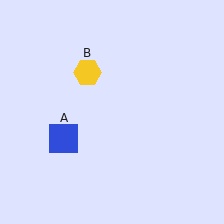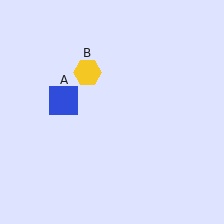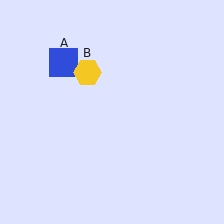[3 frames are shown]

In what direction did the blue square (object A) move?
The blue square (object A) moved up.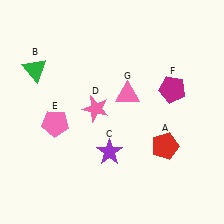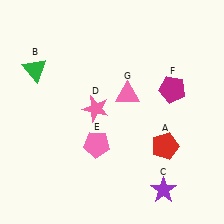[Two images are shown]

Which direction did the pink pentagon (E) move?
The pink pentagon (E) moved right.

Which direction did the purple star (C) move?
The purple star (C) moved right.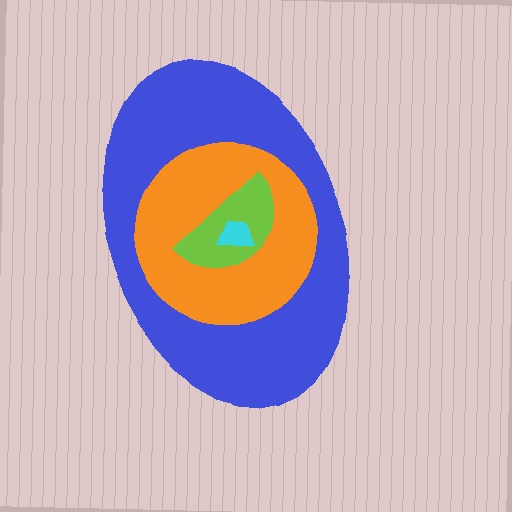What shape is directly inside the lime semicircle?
The cyan trapezoid.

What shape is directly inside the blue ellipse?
The orange circle.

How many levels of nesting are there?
4.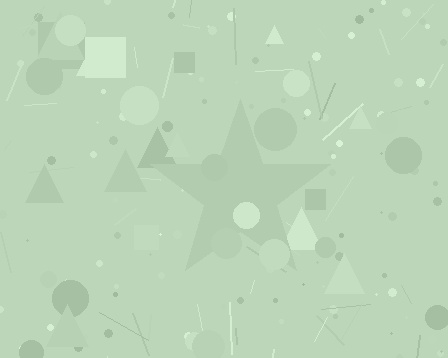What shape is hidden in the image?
A star is hidden in the image.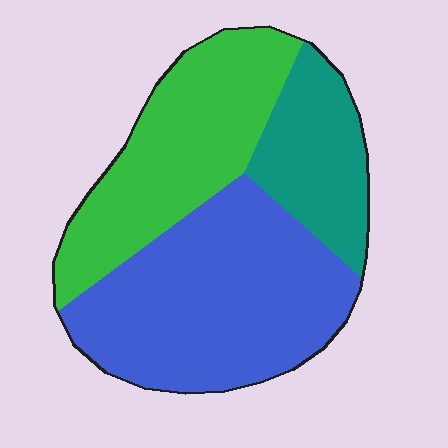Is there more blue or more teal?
Blue.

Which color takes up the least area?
Teal, at roughly 20%.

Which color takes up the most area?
Blue, at roughly 45%.